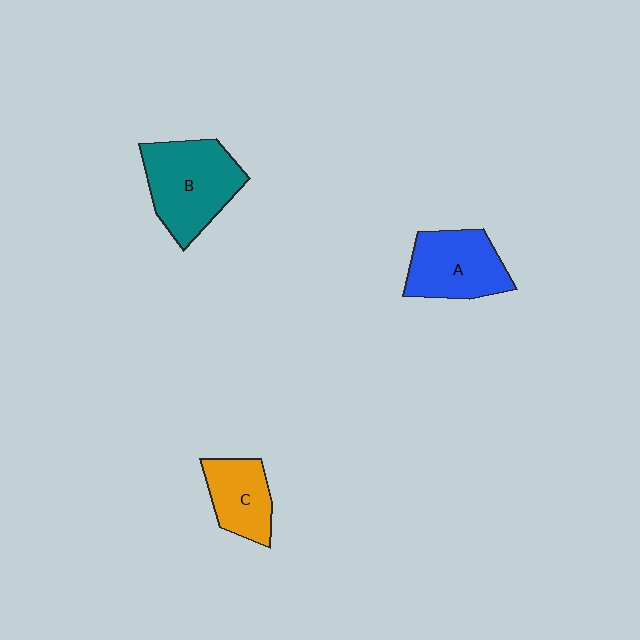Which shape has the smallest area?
Shape C (orange).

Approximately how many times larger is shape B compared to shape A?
Approximately 1.2 times.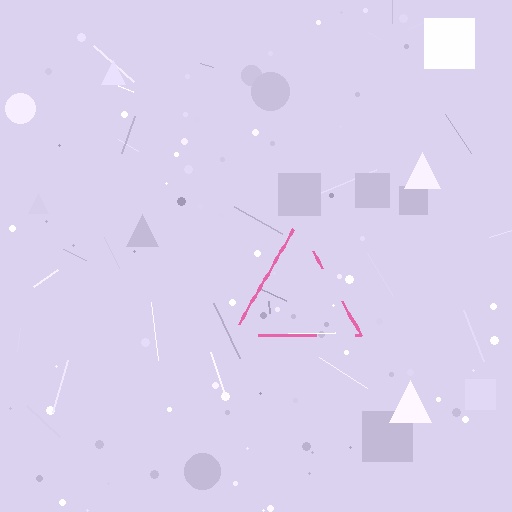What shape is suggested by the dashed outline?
The dashed outline suggests a triangle.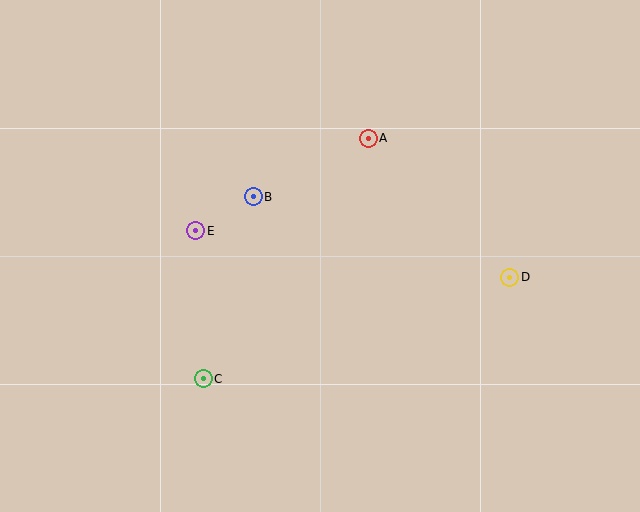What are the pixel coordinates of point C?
Point C is at (203, 379).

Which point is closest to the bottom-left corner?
Point C is closest to the bottom-left corner.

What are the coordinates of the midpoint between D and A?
The midpoint between D and A is at (439, 208).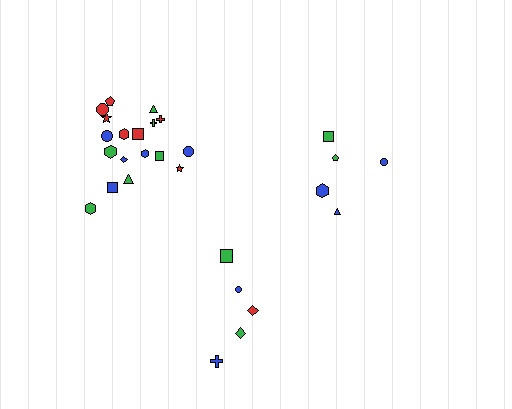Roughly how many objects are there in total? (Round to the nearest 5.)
Roughly 30 objects in total.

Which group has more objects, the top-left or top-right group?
The top-left group.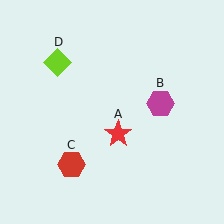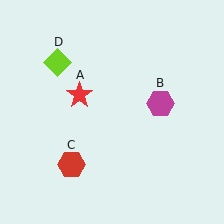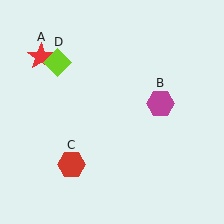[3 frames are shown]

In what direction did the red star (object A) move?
The red star (object A) moved up and to the left.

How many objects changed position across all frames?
1 object changed position: red star (object A).